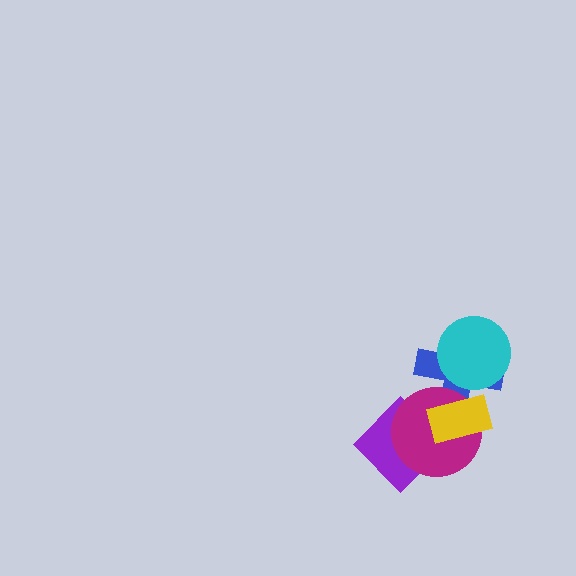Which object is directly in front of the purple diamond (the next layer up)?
The magenta circle is directly in front of the purple diamond.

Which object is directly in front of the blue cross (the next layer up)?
The cyan circle is directly in front of the blue cross.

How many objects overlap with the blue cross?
3 objects overlap with the blue cross.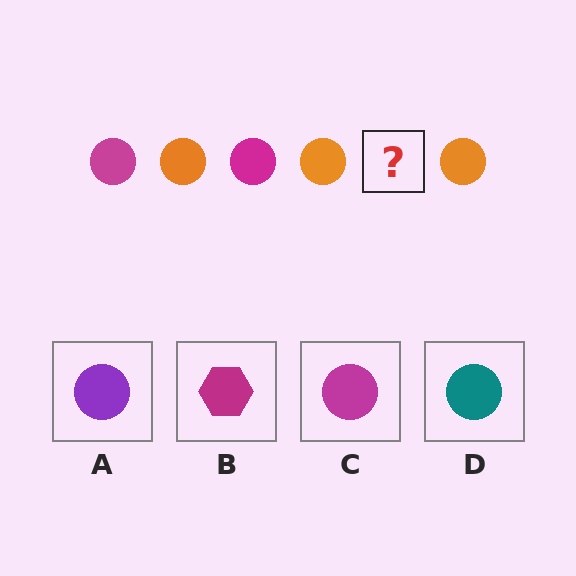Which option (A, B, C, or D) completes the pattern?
C.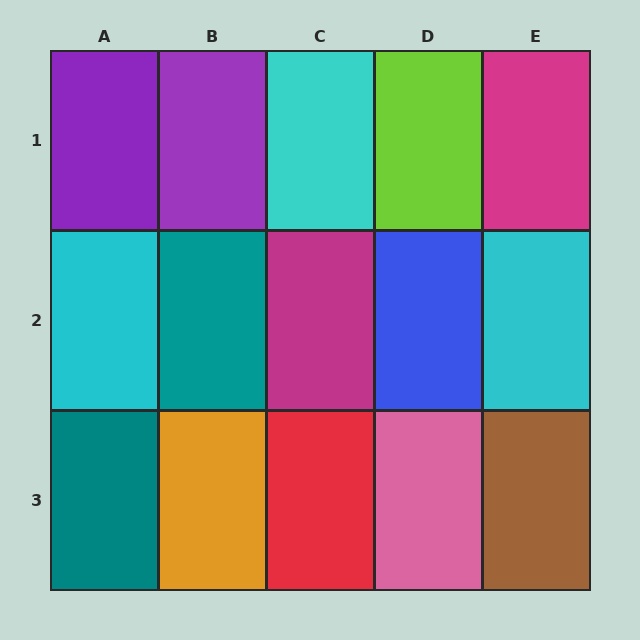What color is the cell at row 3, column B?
Orange.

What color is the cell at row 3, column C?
Red.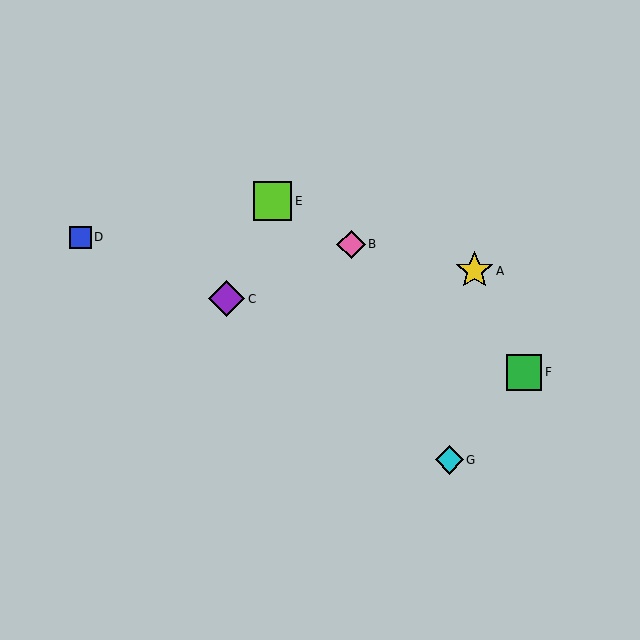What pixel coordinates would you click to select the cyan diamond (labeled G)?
Click at (449, 460) to select the cyan diamond G.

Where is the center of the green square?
The center of the green square is at (524, 372).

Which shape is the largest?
The lime square (labeled E) is the largest.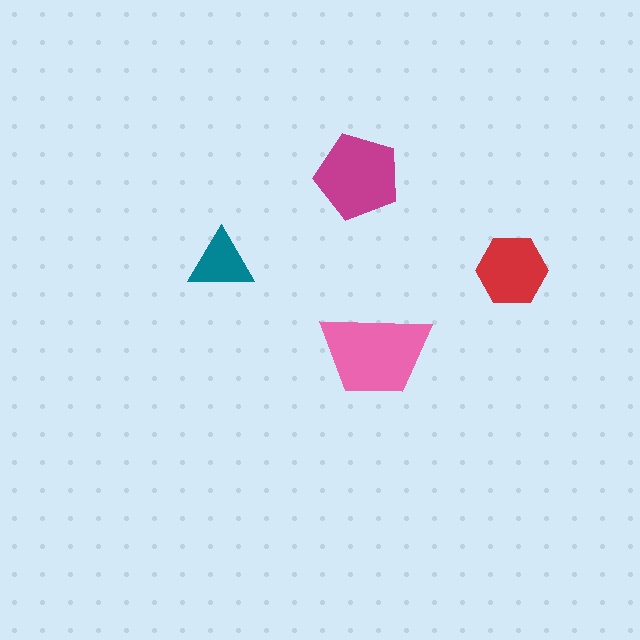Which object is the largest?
The pink trapezoid.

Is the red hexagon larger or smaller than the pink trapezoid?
Smaller.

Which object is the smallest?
The teal triangle.